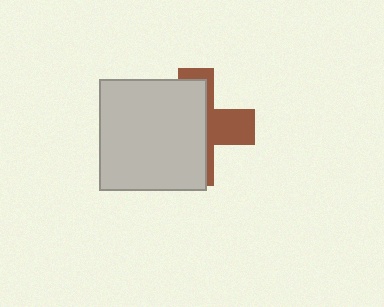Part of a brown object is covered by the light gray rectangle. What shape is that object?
It is a cross.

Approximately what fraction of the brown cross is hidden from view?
Roughly 64% of the brown cross is hidden behind the light gray rectangle.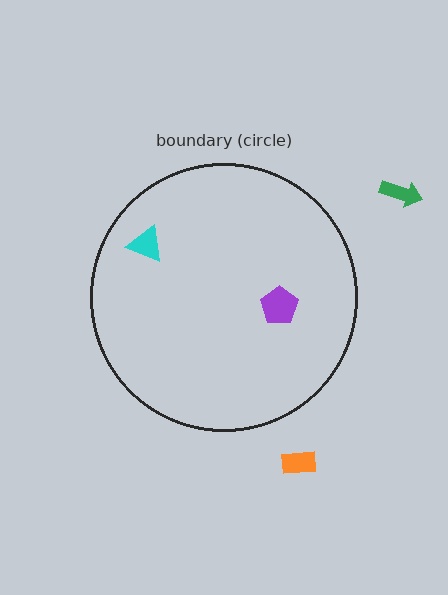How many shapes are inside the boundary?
2 inside, 2 outside.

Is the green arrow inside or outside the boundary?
Outside.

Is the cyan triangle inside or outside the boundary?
Inside.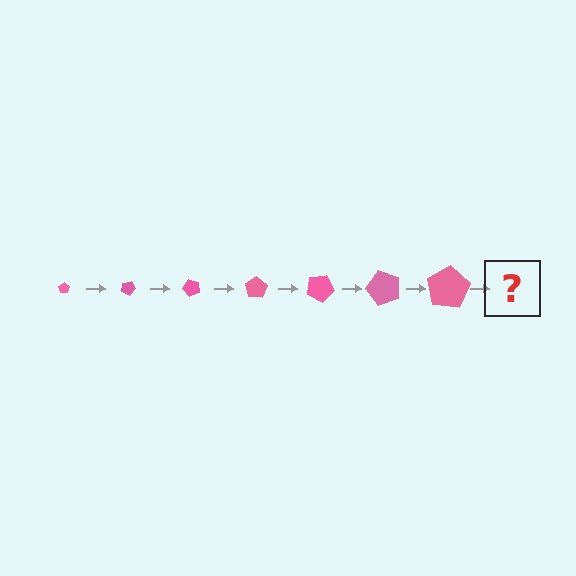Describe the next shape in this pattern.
It should be a pentagon, larger than the previous one and rotated 175 degrees from the start.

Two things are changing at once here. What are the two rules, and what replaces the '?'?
The two rules are that the pentagon grows larger each step and it rotates 25 degrees each step. The '?' should be a pentagon, larger than the previous one and rotated 175 degrees from the start.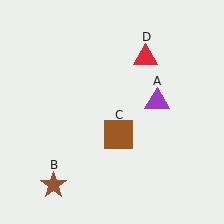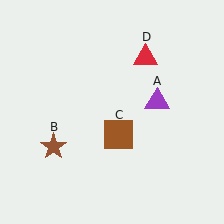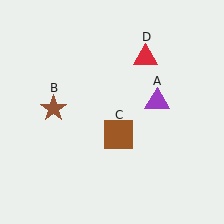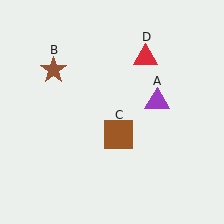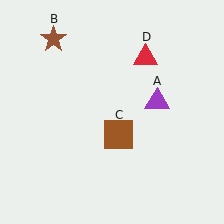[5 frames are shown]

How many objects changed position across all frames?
1 object changed position: brown star (object B).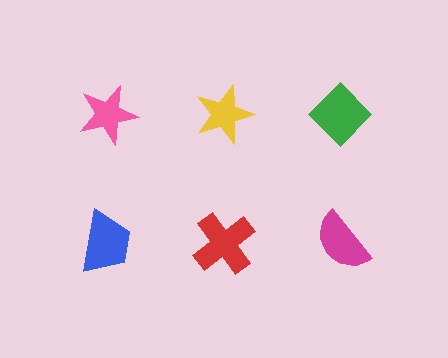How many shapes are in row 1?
3 shapes.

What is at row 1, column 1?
A pink star.